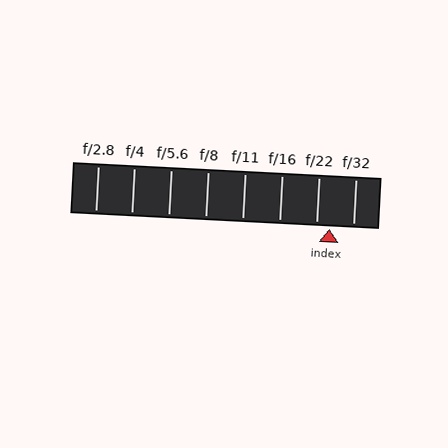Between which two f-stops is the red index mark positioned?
The index mark is between f/22 and f/32.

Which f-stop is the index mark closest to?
The index mark is closest to f/22.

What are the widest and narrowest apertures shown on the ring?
The widest aperture shown is f/2.8 and the narrowest is f/32.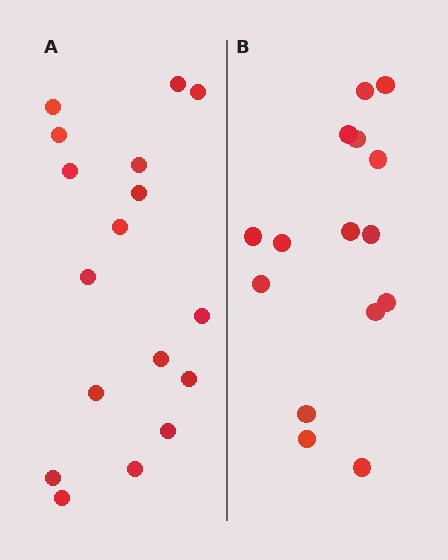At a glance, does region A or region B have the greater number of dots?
Region A (the left region) has more dots.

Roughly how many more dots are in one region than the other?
Region A has just a few more — roughly 2 or 3 more dots than region B.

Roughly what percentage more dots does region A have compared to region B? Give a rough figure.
About 15% more.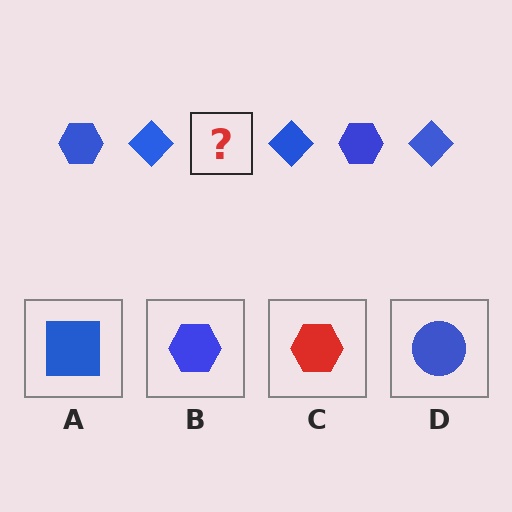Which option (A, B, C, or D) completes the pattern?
B.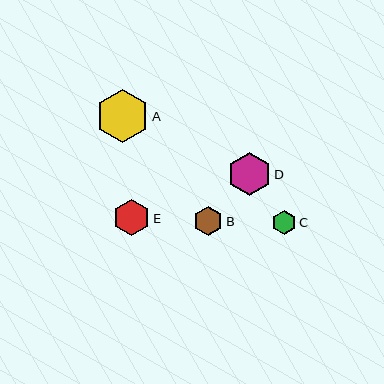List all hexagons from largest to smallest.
From largest to smallest: A, D, E, B, C.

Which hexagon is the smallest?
Hexagon C is the smallest with a size of approximately 24 pixels.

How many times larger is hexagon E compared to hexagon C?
Hexagon E is approximately 1.5 times the size of hexagon C.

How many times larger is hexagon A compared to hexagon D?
Hexagon A is approximately 1.2 times the size of hexagon D.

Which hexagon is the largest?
Hexagon A is the largest with a size of approximately 53 pixels.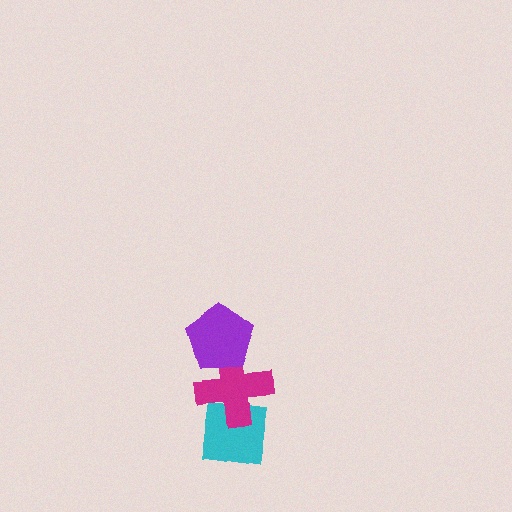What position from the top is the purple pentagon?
The purple pentagon is 1st from the top.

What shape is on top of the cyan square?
The magenta cross is on top of the cyan square.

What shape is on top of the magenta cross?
The purple pentagon is on top of the magenta cross.